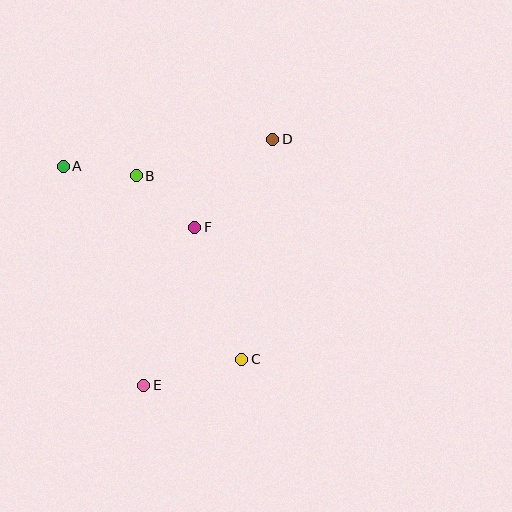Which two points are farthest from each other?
Points D and E are farthest from each other.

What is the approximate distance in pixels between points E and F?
The distance between E and F is approximately 166 pixels.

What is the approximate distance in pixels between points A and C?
The distance between A and C is approximately 263 pixels.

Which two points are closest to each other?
Points A and B are closest to each other.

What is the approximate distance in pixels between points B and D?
The distance between B and D is approximately 141 pixels.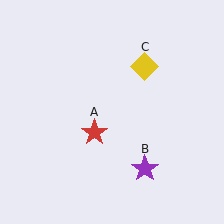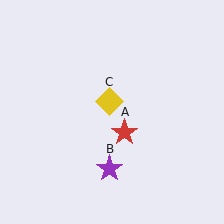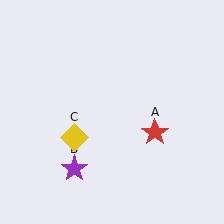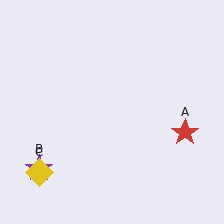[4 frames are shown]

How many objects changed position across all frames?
3 objects changed position: red star (object A), purple star (object B), yellow diamond (object C).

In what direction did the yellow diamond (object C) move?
The yellow diamond (object C) moved down and to the left.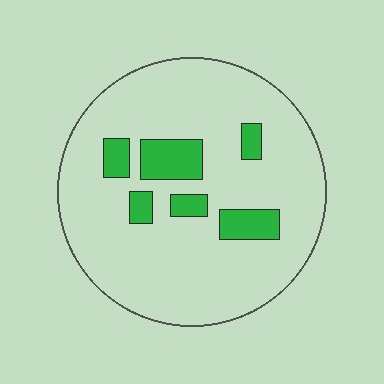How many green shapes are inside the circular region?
6.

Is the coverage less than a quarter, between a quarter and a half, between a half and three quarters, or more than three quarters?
Less than a quarter.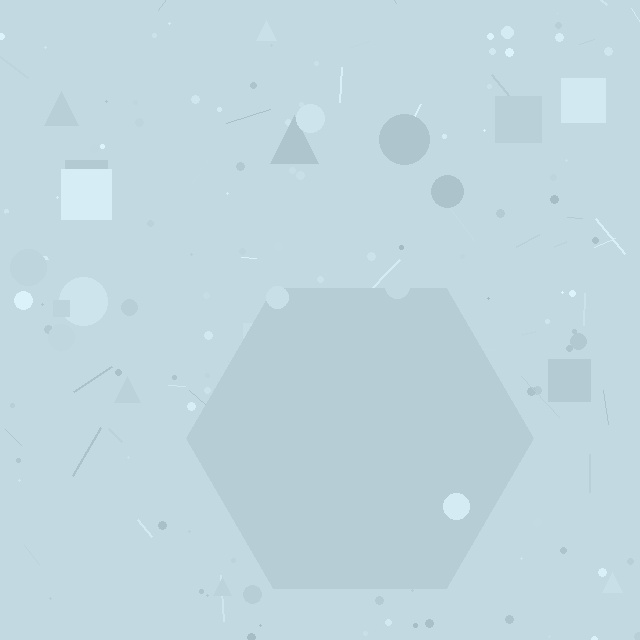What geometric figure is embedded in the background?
A hexagon is embedded in the background.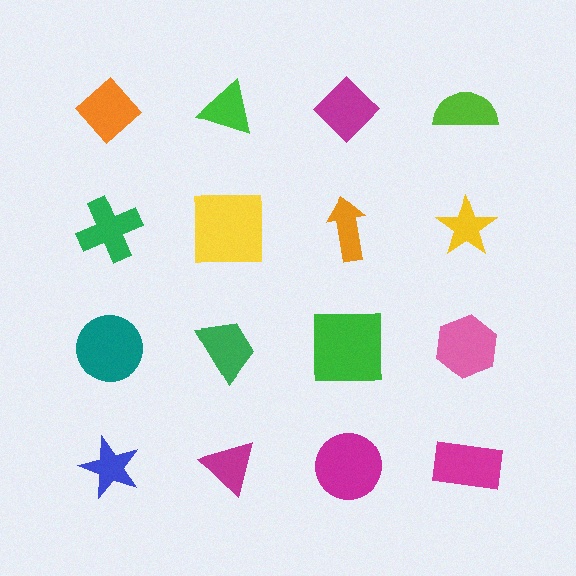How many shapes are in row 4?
4 shapes.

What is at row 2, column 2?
A yellow square.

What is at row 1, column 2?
A green triangle.